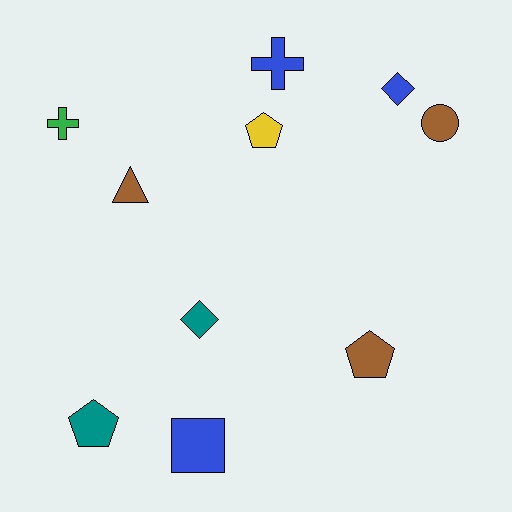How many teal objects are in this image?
There are 2 teal objects.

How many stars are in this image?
There are no stars.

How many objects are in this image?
There are 10 objects.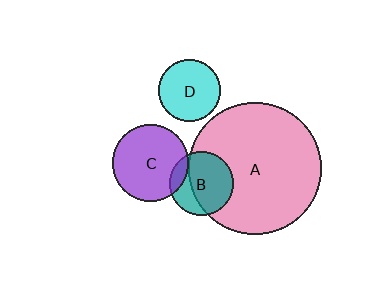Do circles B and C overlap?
Yes.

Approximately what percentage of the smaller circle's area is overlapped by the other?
Approximately 15%.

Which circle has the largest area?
Circle A (pink).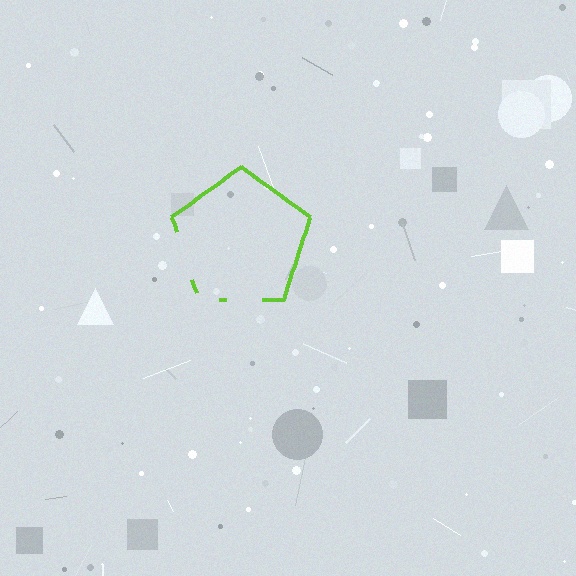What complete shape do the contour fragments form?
The contour fragments form a pentagon.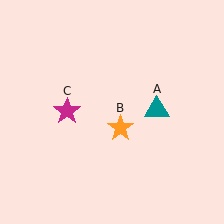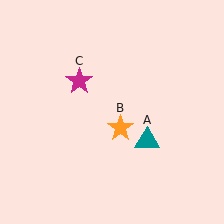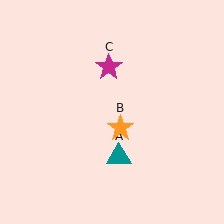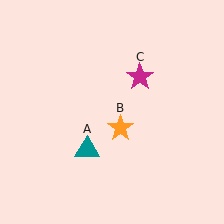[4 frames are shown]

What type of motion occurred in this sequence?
The teal triangle (object A), magenta star (object C) rotated clockwise around the center of the scene.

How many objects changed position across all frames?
2 objects changed position: teal triangle (object A), magenta star (object C).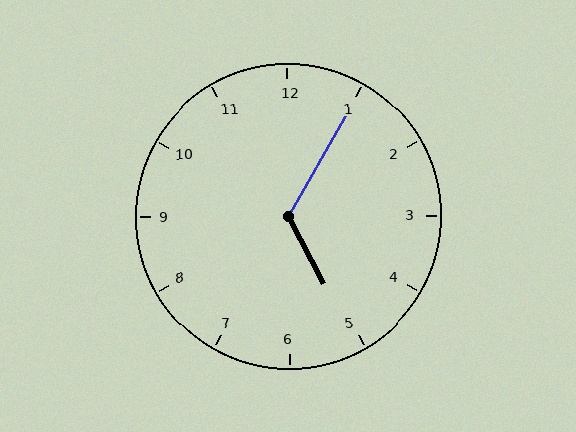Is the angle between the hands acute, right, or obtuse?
It is obtuse.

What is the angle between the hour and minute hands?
Approximately 122 degrees.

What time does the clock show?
5:05.